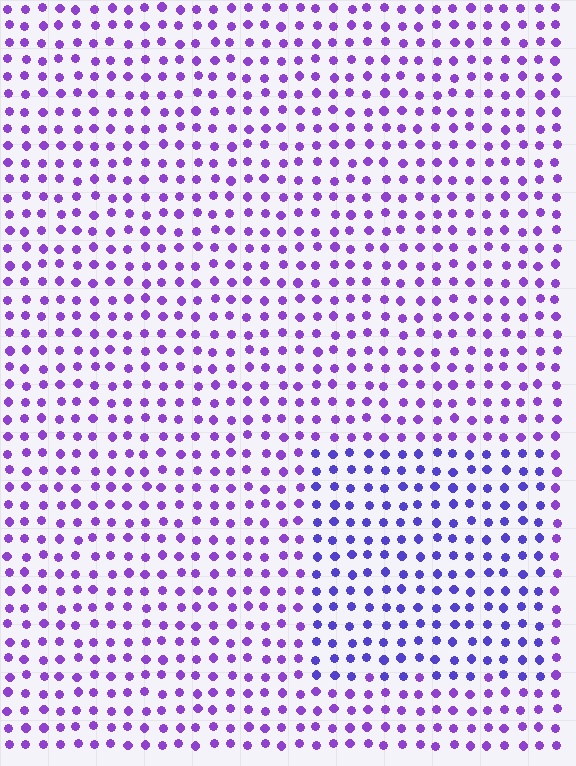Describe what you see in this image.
The image is filled with small purple elements in a uniform arrangement. A rectangle-shaped region is visible where the elements are tinted to a slightly different hue, forming a subtle color boundary.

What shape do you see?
I see a rectangle.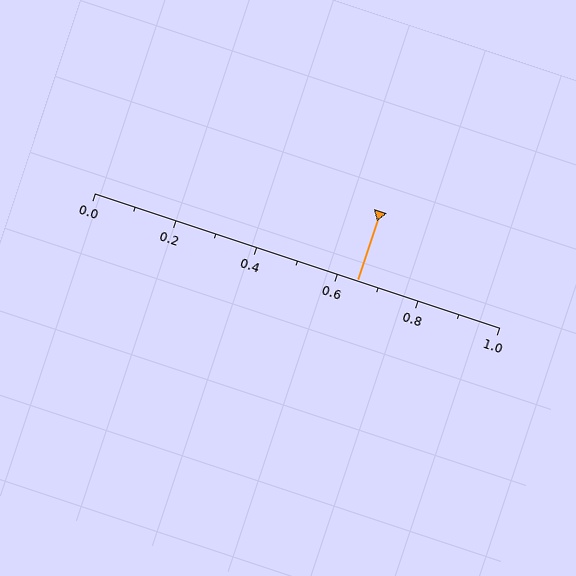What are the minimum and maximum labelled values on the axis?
The axis runs from 0.0 to 1.0.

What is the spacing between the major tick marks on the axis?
The major ticks are spaced 0.2 apart.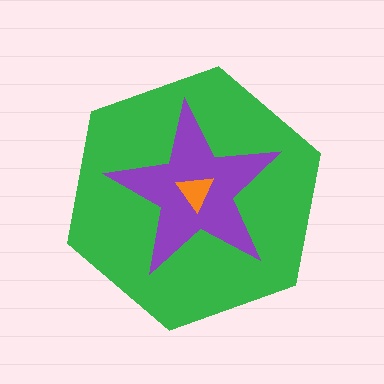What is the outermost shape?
The green hexagon.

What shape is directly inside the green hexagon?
The purple star.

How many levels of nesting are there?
3.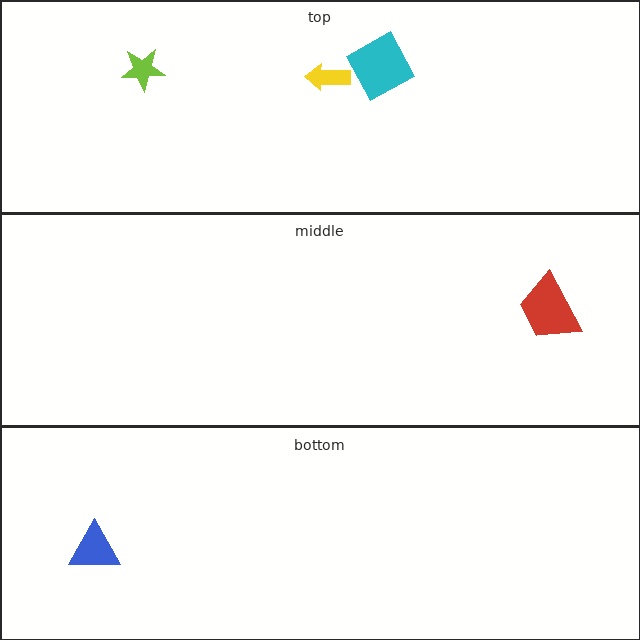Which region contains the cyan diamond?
The top region.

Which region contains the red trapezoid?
The middle region.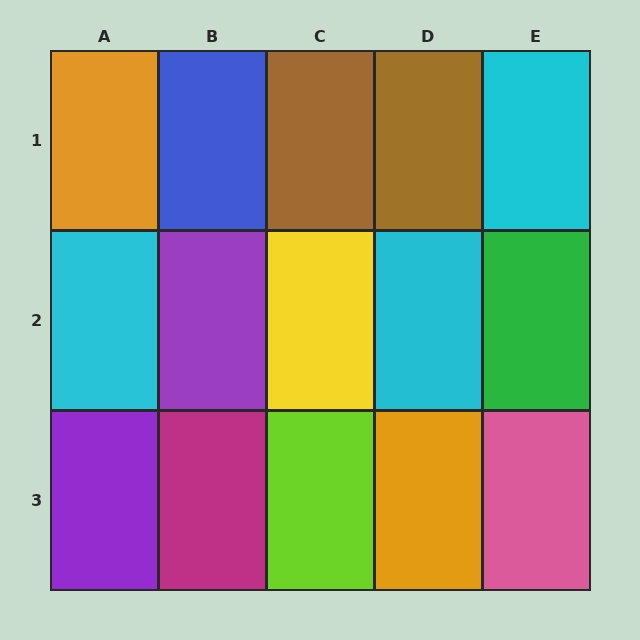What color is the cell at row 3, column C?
Lime.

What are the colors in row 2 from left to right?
Cyan, purple, yellow, cyan, green.